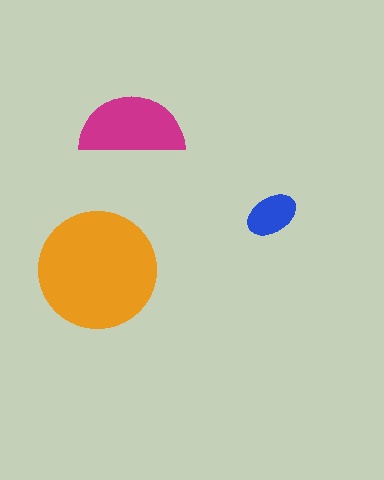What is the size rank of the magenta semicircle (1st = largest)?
2nd.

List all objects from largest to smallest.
The orange circle, the magenta semicircle, the blue ellipse.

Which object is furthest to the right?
The blue ellipse is rightmost.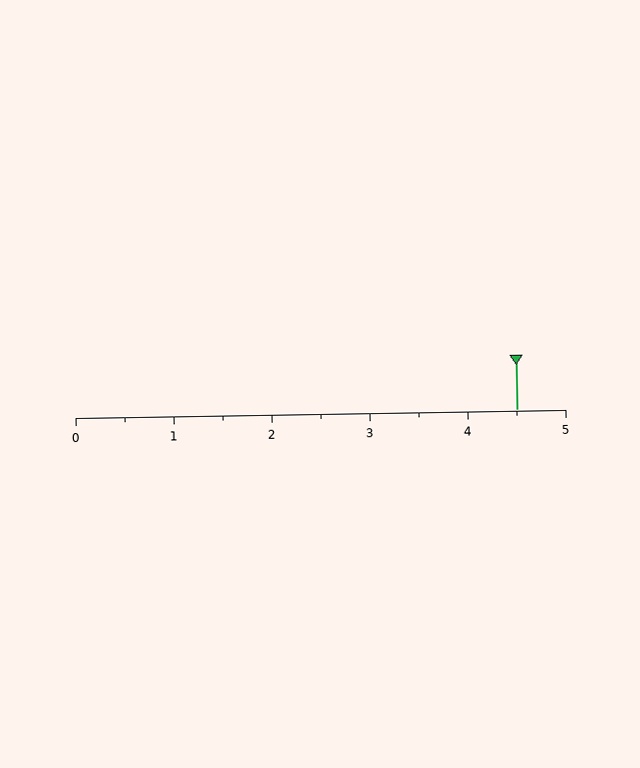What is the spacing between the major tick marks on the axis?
The major ticks are spaced 1 apart.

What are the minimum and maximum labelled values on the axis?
The axis runs from 0 to 5.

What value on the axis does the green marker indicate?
The marker indicates approximately 4.5.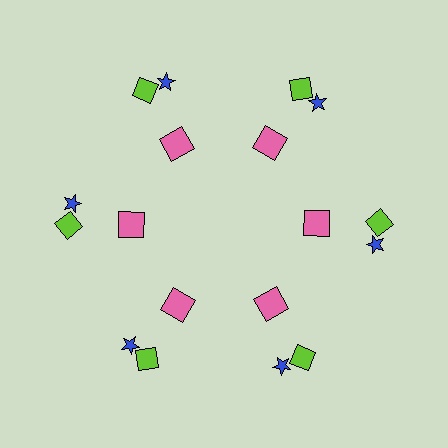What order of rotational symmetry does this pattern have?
This pattern has 6-fold rotational symmetry.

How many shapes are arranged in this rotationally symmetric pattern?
There are 18 shapes, arranged in 6 groups of 3.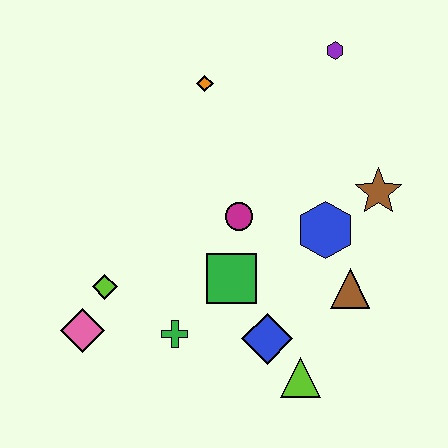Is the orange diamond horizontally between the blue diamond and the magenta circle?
No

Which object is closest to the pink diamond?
The lime diamond is closest to the pink diamond.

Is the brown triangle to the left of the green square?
No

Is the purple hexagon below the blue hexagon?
No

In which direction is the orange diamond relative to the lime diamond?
The orange diamond is above the lime diamond.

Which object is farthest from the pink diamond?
The purple hexagon is farthest from the pink diamond.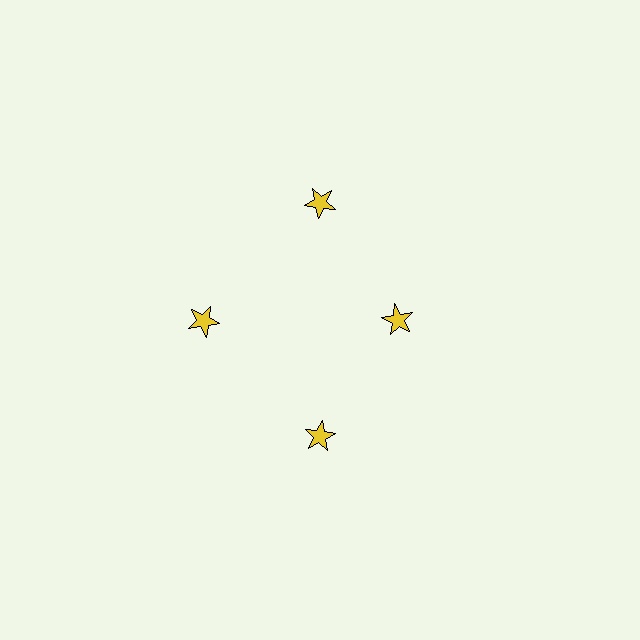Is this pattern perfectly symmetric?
No. The 4 yellow stars are arranged in a ring, but one element near the 3 o'clock position is pulled inward toward the center, breaking the 4-fold rotational symmetry.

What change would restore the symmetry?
The symmetry would be restored by moving it outward, back onto the ring so that all 4 stars sit at equal angles and equal distance from the center.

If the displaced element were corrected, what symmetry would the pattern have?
It would have 4-fold rotational symmetry — the pattern would map onto itself every 90 degrees.